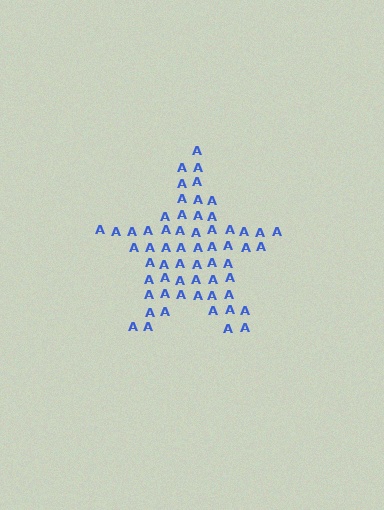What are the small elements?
The small elements are letter A's.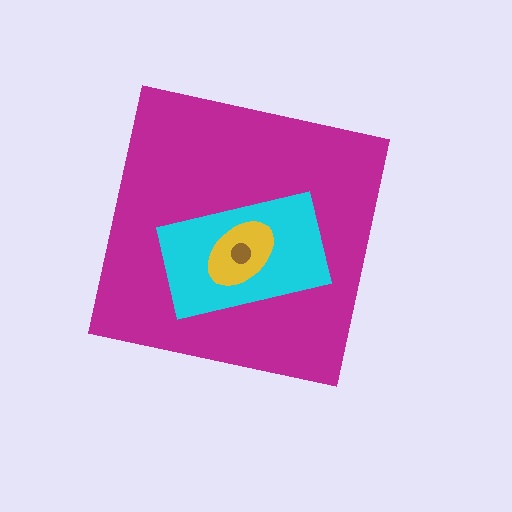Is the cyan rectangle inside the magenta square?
Yes.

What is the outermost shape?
The magenta square.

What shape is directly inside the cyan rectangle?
The yellow ellipse.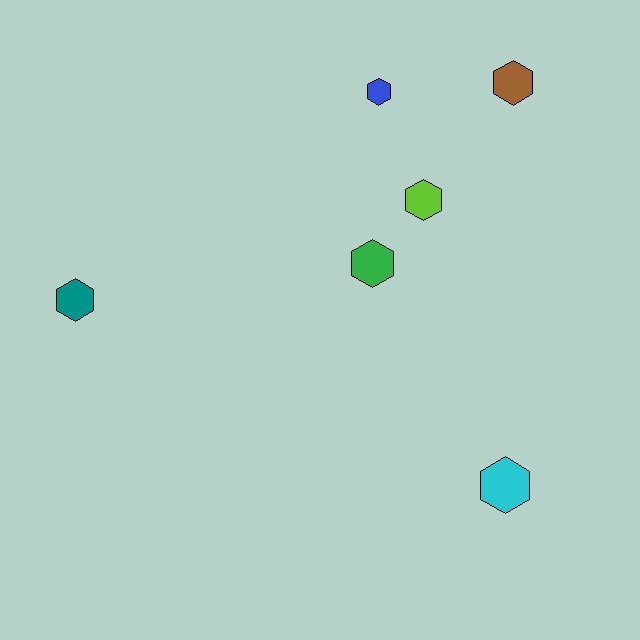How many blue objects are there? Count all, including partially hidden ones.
There is 1 blue object.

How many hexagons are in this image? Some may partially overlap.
There are 6 hexagons.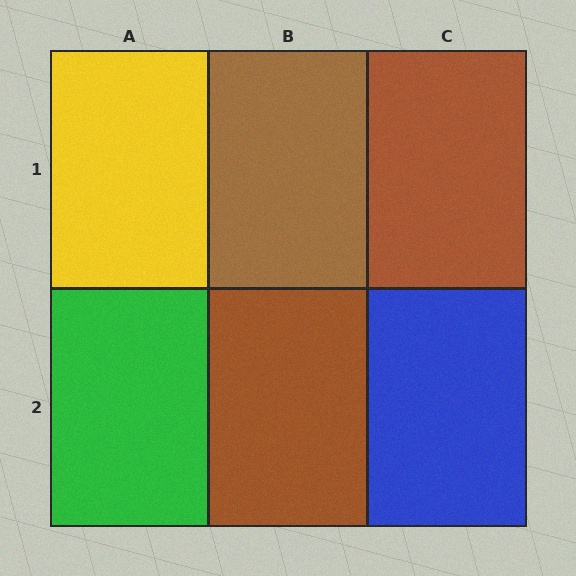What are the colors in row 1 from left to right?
Yellow, brown, brown.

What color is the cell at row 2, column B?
Brown.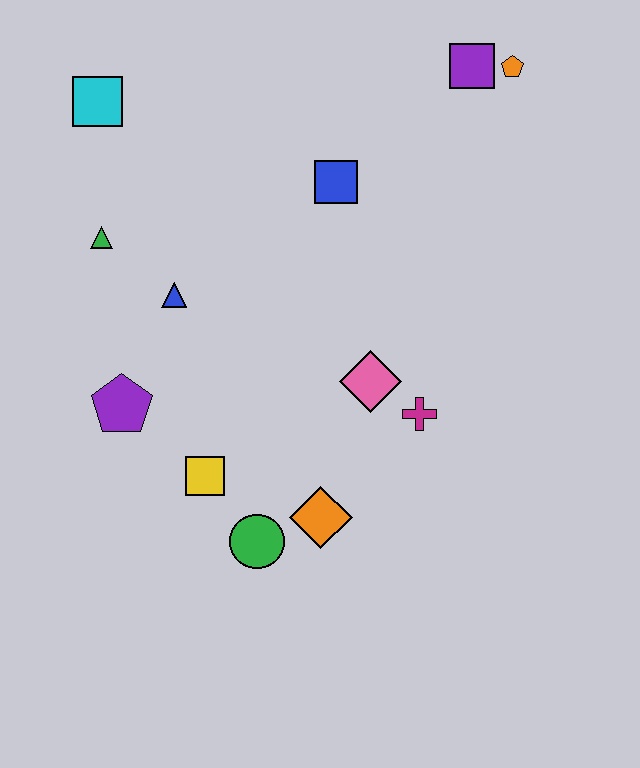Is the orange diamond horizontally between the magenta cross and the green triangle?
Yes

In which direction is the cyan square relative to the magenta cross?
The cyan square is to the left of the magenta cross.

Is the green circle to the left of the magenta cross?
Yes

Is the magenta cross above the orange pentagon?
No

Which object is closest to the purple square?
The orange pentagon is closest to the purple square.